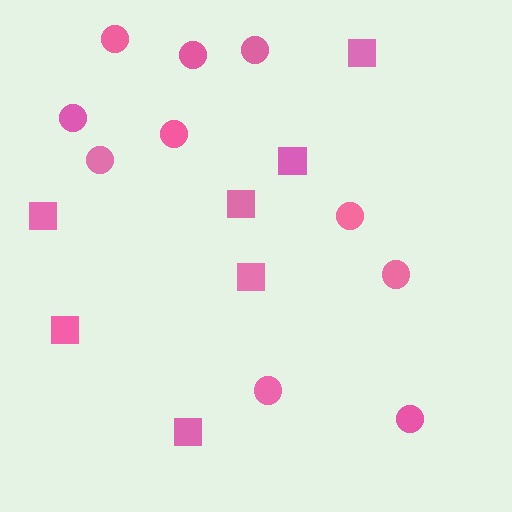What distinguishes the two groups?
There are 2 groups: one group of squares (7) and one group of circles (10).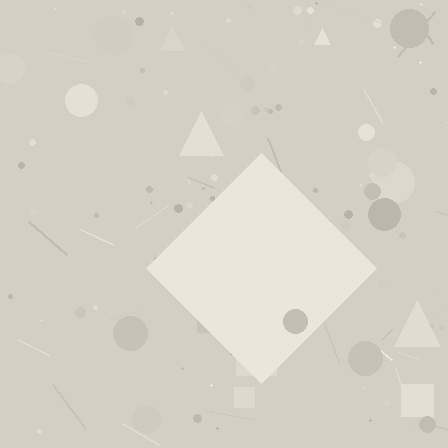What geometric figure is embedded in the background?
A diamond is embedded in the background.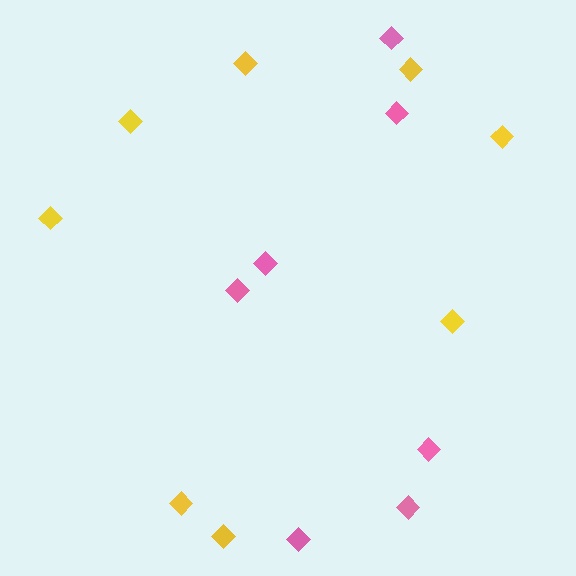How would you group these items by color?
There are 2 groups: one group of yellow diamonds (8) and one group of pink diamonds (7).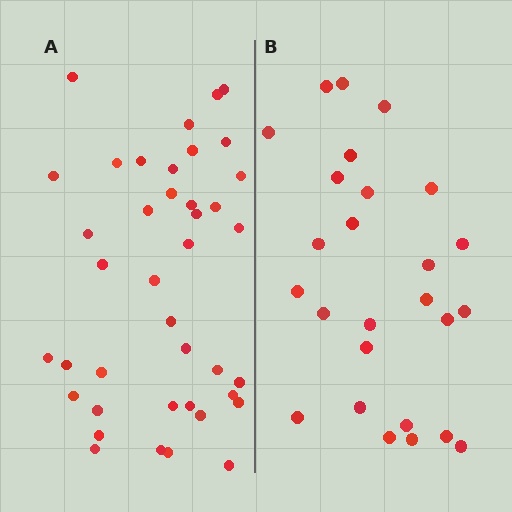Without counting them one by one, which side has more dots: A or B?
Region A (the left region) has more dots.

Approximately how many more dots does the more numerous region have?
Region A has approximately 15 more dots than region B.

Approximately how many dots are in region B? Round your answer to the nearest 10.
About 30 dots. (The exact count is 26, which rounds to 30.)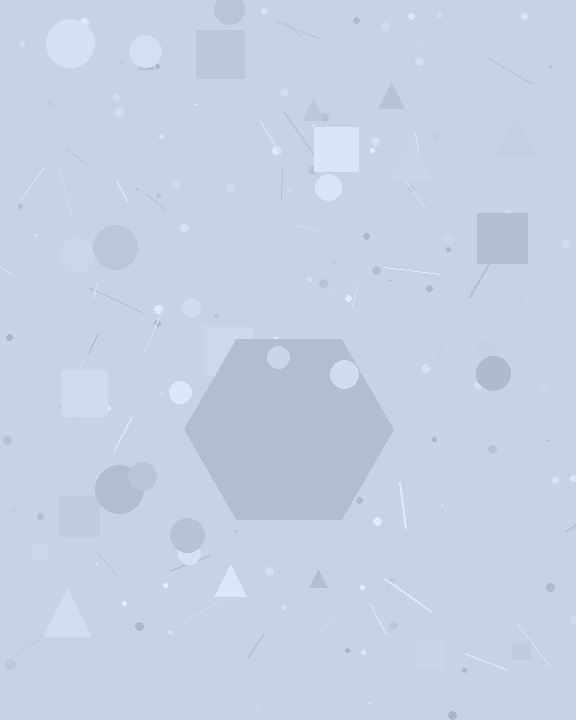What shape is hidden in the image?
A hexagon is hidden in the image.